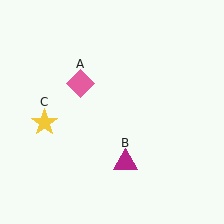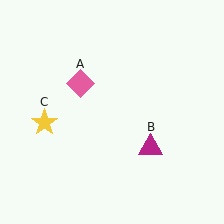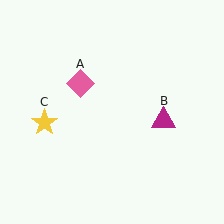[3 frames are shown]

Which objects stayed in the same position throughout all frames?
Pink diamond (object A) and yellow star (object C) remained stationary.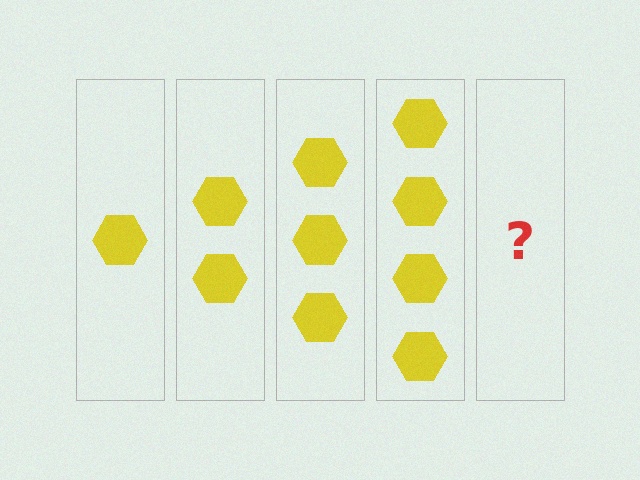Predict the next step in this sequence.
The next step is 5 hexagons.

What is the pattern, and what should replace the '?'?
The pattern is that each step adds one more hexagon. The '?' should be 5 hexagons.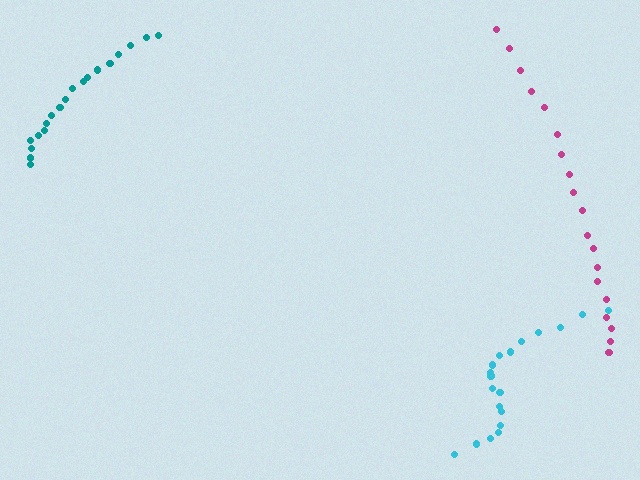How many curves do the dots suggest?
There are 3 distinct paths.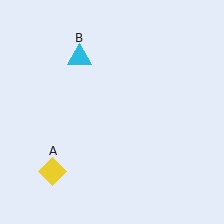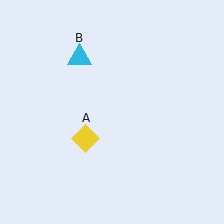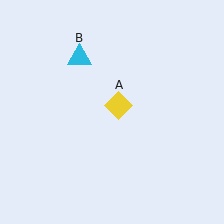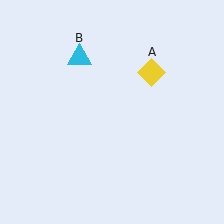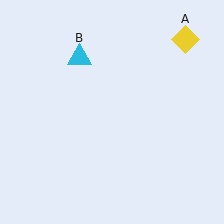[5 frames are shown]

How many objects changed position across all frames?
1 object changed position: yellow diamond (object A).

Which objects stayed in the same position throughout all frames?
Cyan triangle (object B) remained stationary.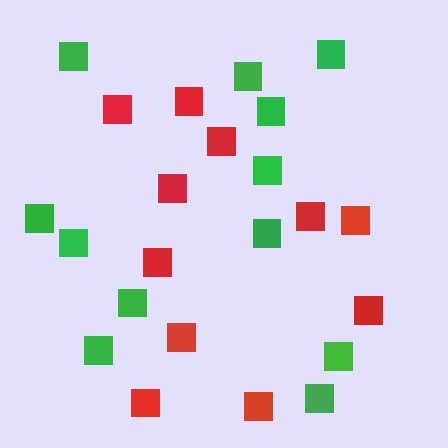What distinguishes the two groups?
There are 2 groups: one group of red squares (11) and one group of green squares (12).